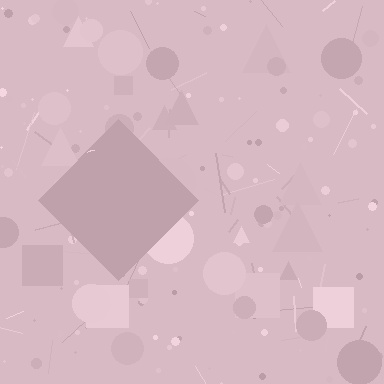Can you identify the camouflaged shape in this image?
The camouflaged shape is a diamond.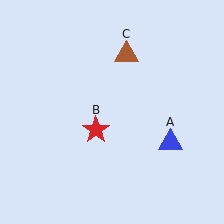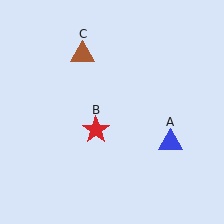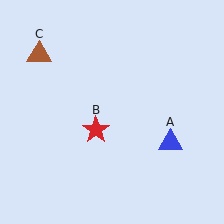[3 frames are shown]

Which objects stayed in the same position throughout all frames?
Blue triangle (object A) and red star (object B) remained stationary.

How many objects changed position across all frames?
1 object changed position: brown triangle (object C).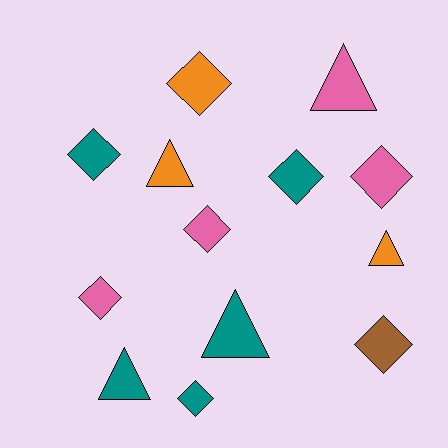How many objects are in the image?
There are 13 objects.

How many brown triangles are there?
There are no brown triangles.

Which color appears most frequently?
Teal, with 5 objects.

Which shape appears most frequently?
Diamond, with 8 objects.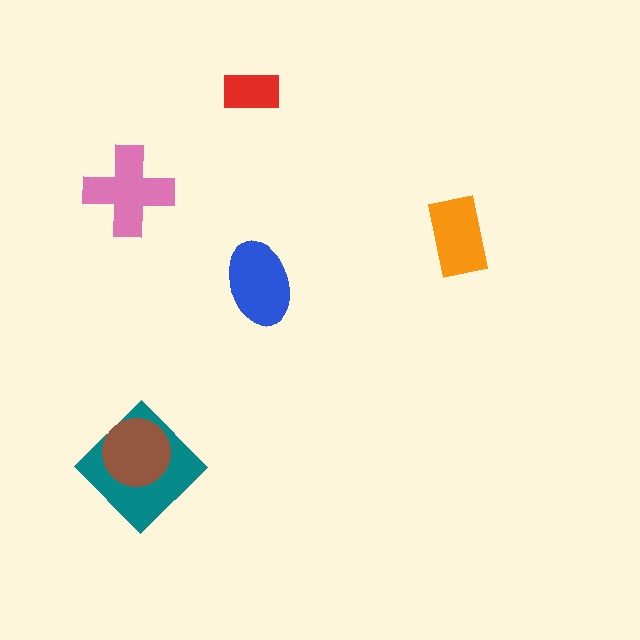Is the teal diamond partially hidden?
Yes, it is partially covered by another shape.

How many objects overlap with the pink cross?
0 objects overlap with the pink cross.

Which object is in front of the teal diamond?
The brown circle is in front of the teal diamond.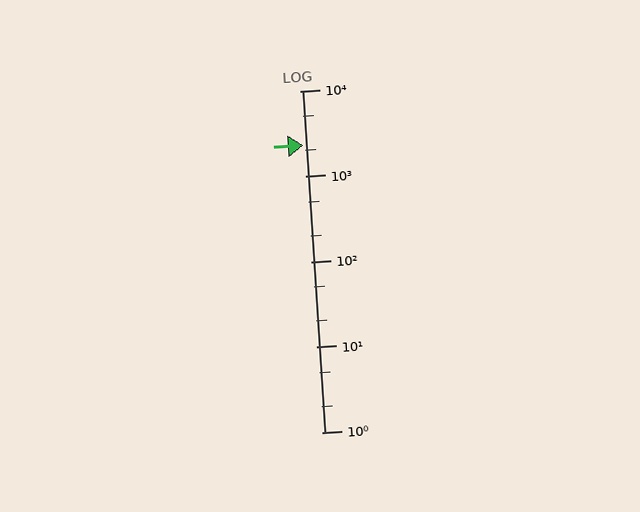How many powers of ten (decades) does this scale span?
The scale spans 4 decades, from 1 to 10000.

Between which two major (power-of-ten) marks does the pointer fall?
The pointer is between 1000 and 10000.